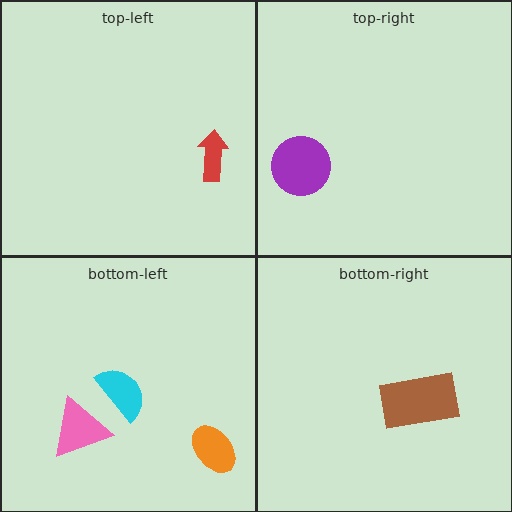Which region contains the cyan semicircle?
The bottom-left region.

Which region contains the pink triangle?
The bottom-left region.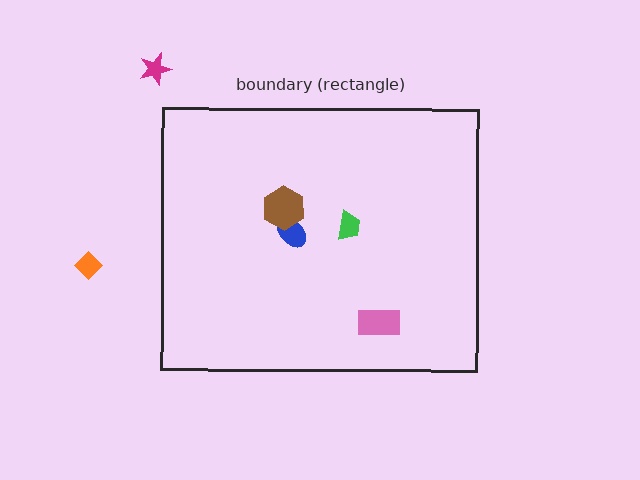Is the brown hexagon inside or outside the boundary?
Inside.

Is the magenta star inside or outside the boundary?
Outside.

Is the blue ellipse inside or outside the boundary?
Inside.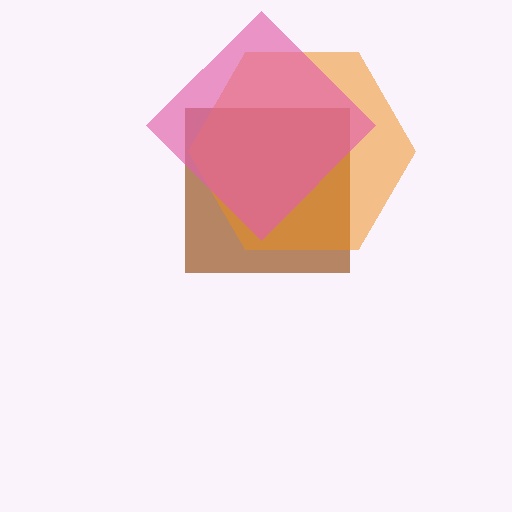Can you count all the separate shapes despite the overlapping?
Yes, there are 3 separate shapes.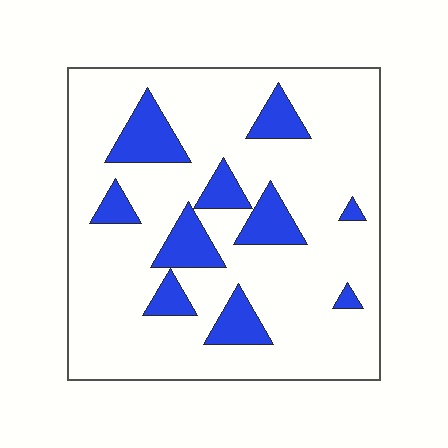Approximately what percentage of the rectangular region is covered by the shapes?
Approximately 20%.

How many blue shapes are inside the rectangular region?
10.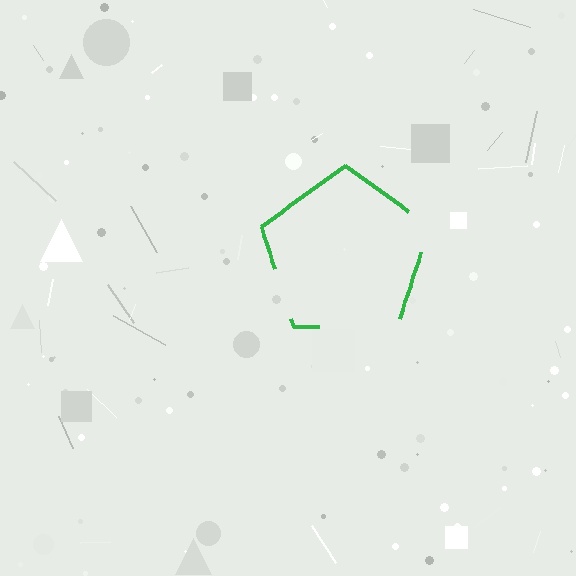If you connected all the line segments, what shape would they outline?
They would outline a pentagon.